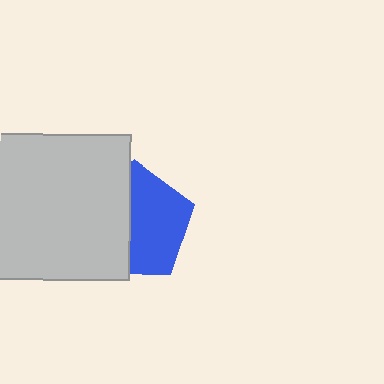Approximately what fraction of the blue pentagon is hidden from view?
Roughly 46% of the blue pentagon is hidden behind the light gray square.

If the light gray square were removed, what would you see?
You would see the complete blue pentagon.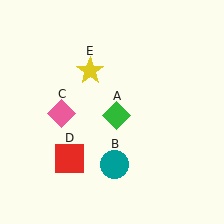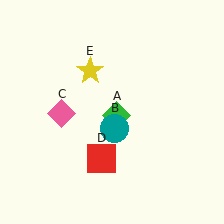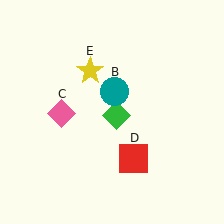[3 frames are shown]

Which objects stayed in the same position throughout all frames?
Green diamond (object A) and pink diamond (object C) and yellow star (object E) remained stationary.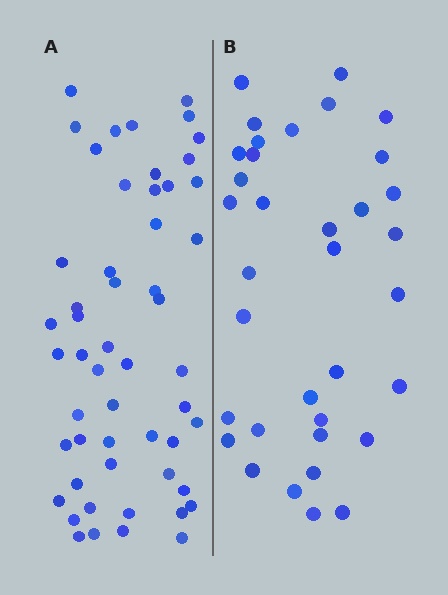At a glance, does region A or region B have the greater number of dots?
Region A (the left region) has more dots.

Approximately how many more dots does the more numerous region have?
Region A has approximately 20 more dots than region B.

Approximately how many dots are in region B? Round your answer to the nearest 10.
About 40 dots. (The exact count is 35, which rounds to 40.)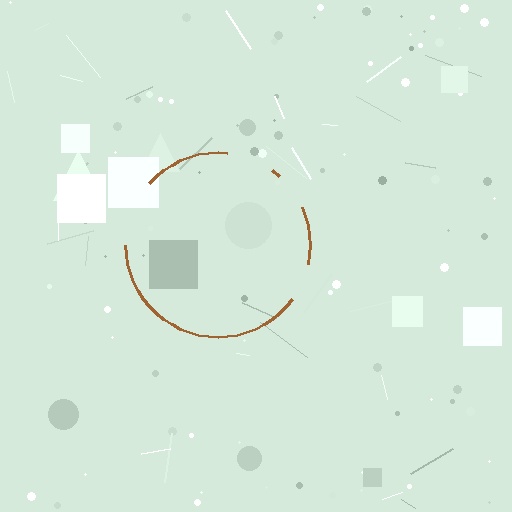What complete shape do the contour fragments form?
The contour fragments form a circle.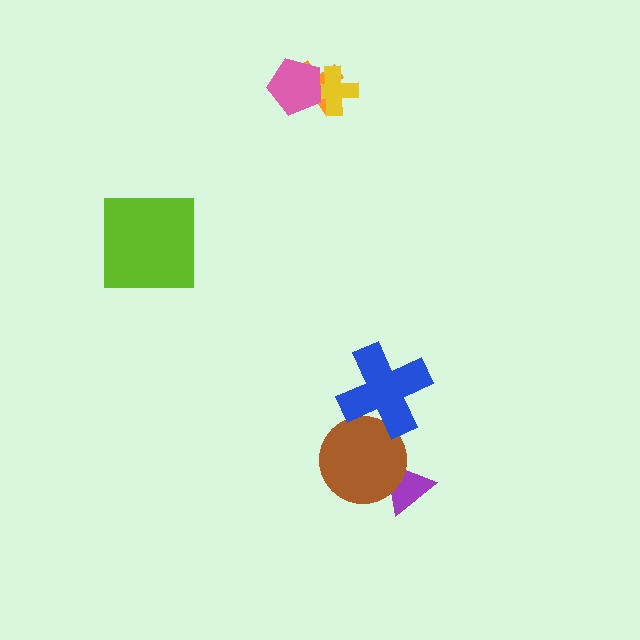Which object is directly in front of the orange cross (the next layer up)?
The yellow cross is directly in front of the orange cross.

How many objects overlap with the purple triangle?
1 object overlaps with the purple triangle.